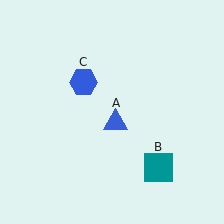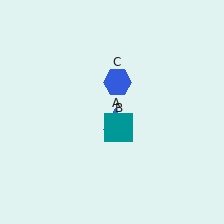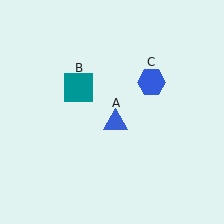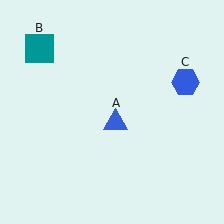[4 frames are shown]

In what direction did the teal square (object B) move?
The teal square (object B) moved up and to the left.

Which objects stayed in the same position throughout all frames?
Blue triangle (object A) remained stationary.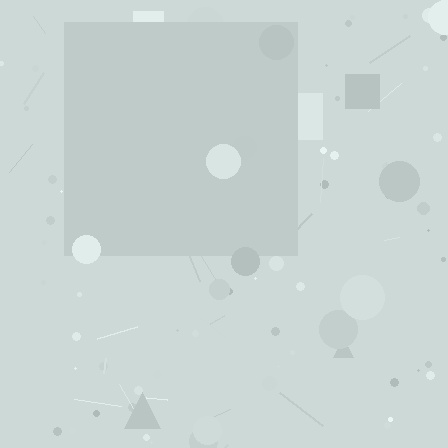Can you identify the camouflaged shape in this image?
The camouflaged shape is a square.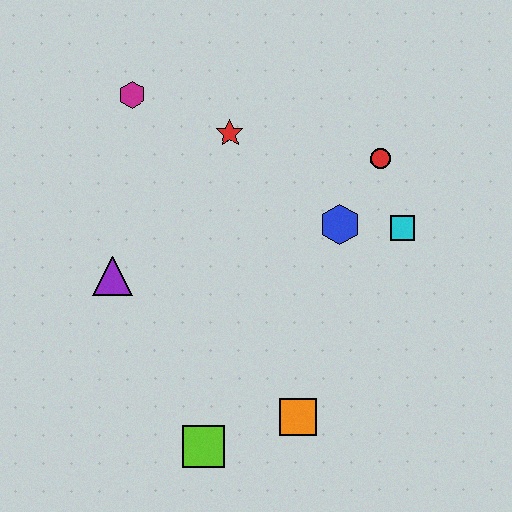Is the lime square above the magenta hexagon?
No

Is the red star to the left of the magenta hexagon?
No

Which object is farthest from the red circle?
The lime square is farthest from the red circle.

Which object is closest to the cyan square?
The blue hexagon is closest to the cyan square.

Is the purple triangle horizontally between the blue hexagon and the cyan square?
No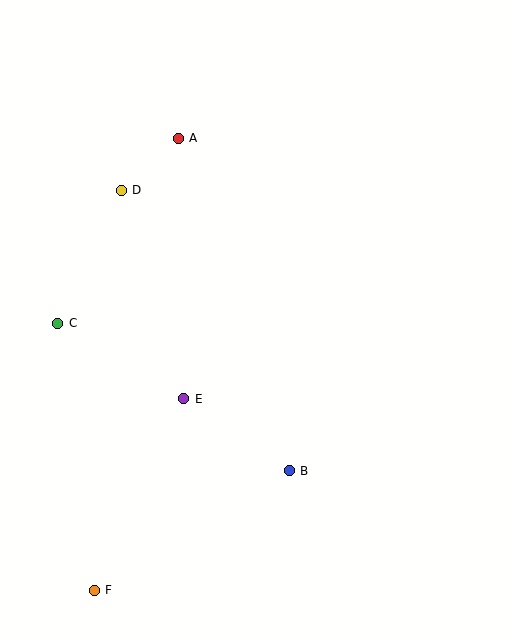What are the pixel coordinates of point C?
Point C is at (58, 323).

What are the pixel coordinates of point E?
Point E is at (184, 399).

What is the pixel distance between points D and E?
The distance between D and E is 218 pixels.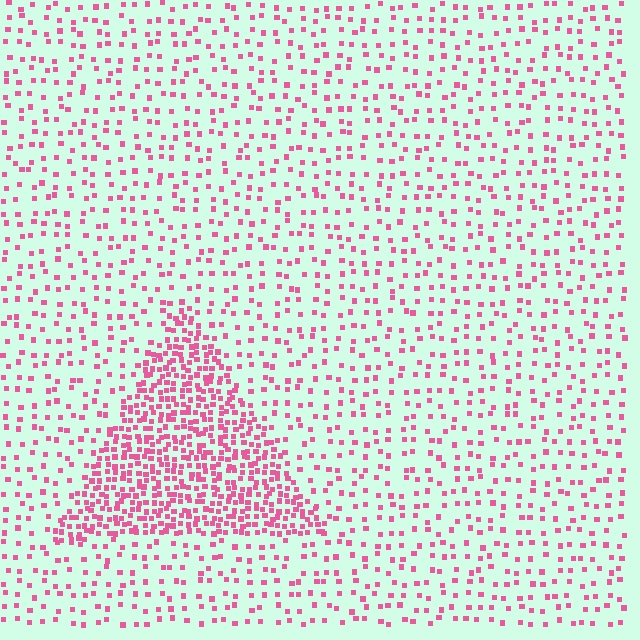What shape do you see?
I see a triangle.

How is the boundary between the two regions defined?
The boundary is defined by a change in element density (approximately 3.0x ratio). All elements are the same color, size, and shape.